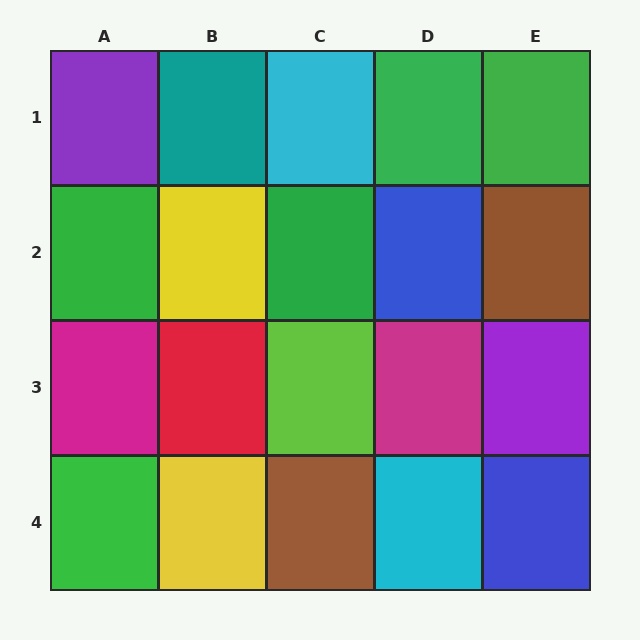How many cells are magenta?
2 cells are magenta.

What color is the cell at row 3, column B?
Red.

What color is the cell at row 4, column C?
Brown.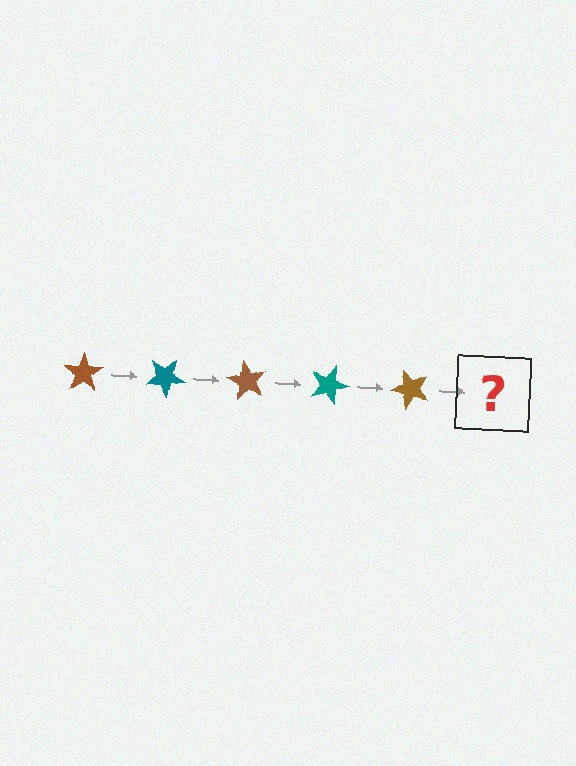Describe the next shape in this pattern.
It should be a teal star, rotated 150 degrees from the start.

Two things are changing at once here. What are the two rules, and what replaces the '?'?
The two rules are that it rotates 30 degrees each step and the color cycles through brown and teal. The '?' should be a teal star, rotated 150 degrees from the start.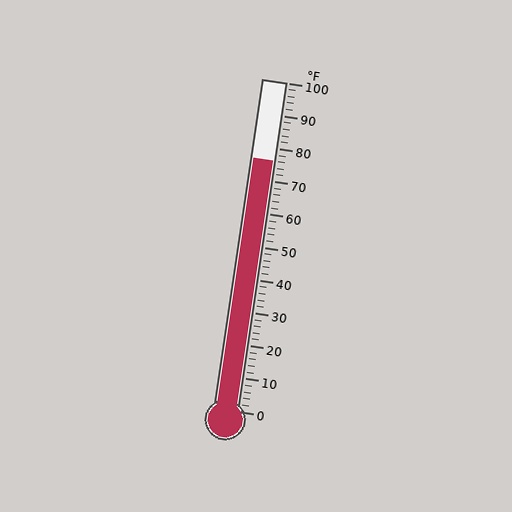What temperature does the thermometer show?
The thermometer shows approximately 76°F.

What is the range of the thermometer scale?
The thermometer scale ranges from 0°F to 100°F.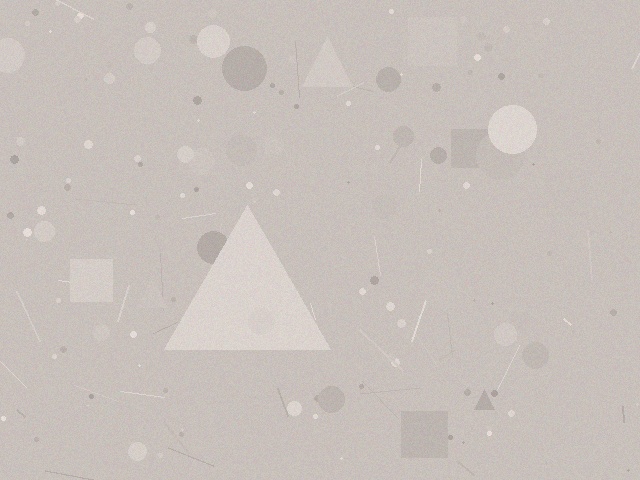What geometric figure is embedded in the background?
A triangle is embedded in the background.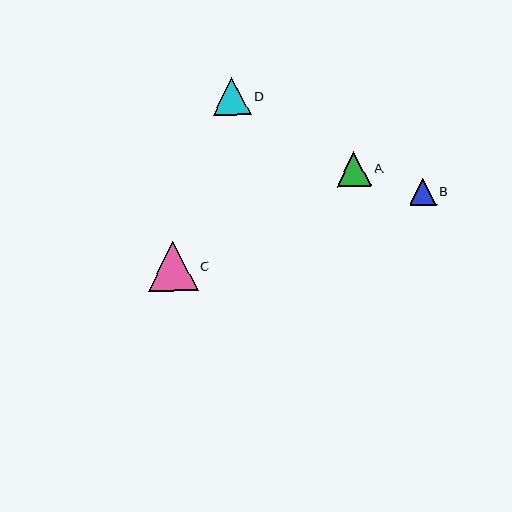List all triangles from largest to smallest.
From largest to smallest: C, D, A, B.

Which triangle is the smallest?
Triangle B is the smallest with a size of approximately 27 pixels.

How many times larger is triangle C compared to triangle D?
Triangle C is approximately 1.3 times the size of triangle D.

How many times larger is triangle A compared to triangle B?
Triangle A is approximately 1.3 times the size of triangle B.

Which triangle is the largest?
Triangle C is the largest with a size of approximately 49 pixels.